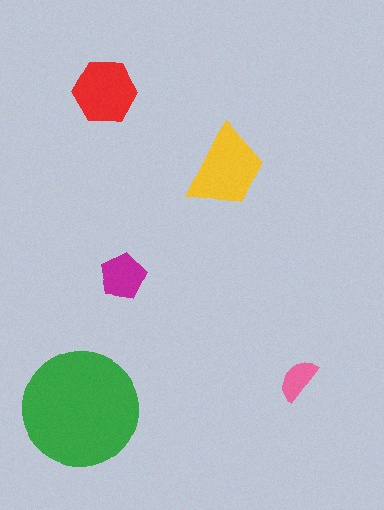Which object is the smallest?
The pink semicircle.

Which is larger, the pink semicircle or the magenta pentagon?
The magenta pentagon.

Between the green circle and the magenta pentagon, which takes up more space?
The green circle.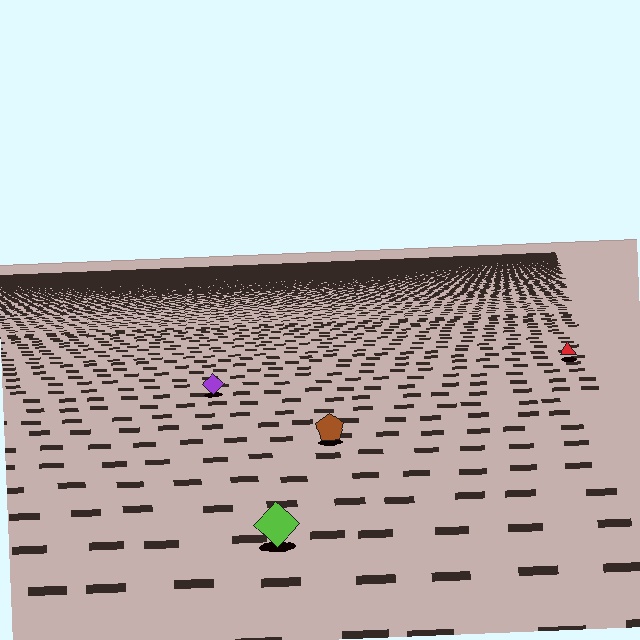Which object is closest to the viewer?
The lime diamond is closest. The texture marks near it are larger and more spread out.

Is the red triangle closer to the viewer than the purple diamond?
No. The purple diamond is closer — you can tell from the texture gradient: the ground texture is coarser near it.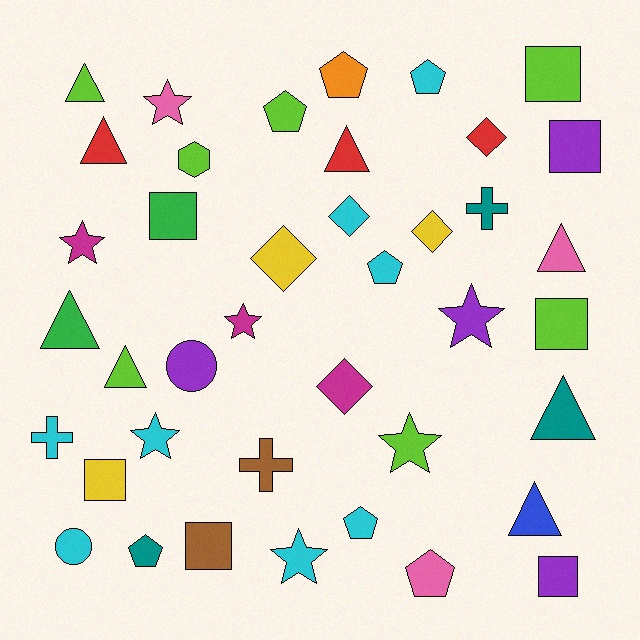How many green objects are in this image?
There are 2 green objects.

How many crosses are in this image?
There are 3 crosses.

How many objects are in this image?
There are 40 objects.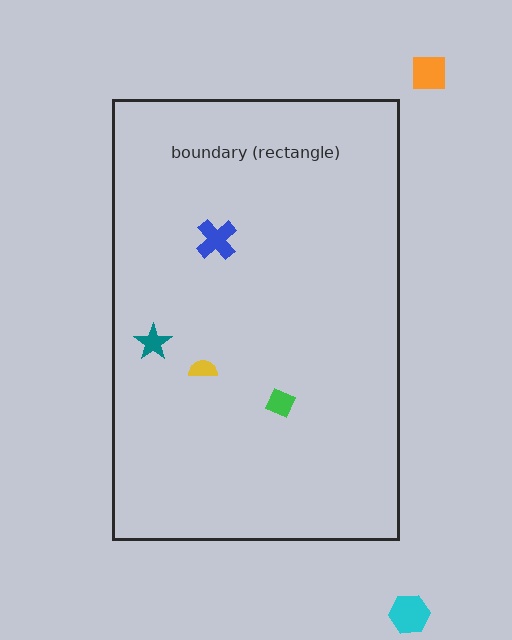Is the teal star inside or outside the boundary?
Inside.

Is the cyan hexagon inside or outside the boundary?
Outside.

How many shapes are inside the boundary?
4 inside, 2 outside.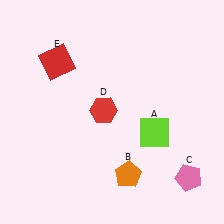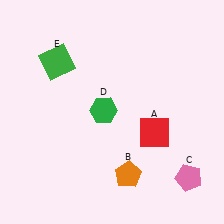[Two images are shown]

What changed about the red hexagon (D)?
In Image 1, D is red. In Image 2, it changed to green.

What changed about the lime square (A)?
In Image 1, A is lime. In Image 2, it changed to red.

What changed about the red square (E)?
In Image 1, E is red. In Image 2, it changed to green.